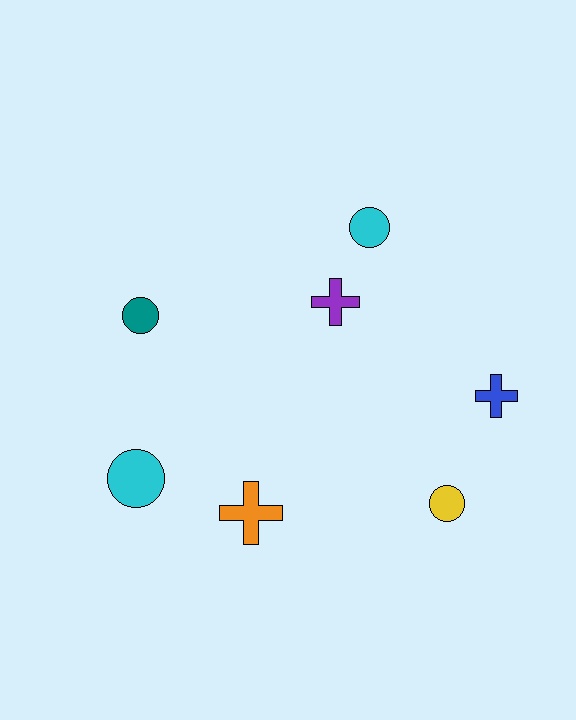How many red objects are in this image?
There are no red objects.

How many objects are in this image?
There are 7 objects.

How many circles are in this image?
There are 4 circles.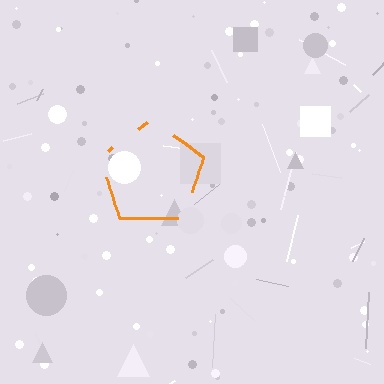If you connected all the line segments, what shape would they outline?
They would outline a pentagon.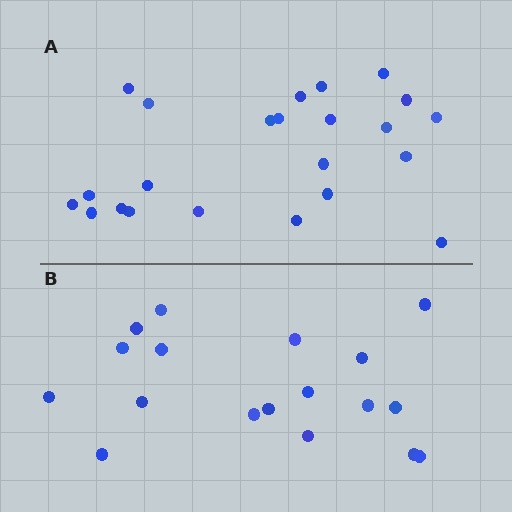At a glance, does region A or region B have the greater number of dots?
Region A (the top region) has more dots.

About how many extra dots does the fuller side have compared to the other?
Region A has about 5 more dots than region B.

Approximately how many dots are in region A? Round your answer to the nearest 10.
About 20 dots. (The exact count is 23, which rounds to 20.)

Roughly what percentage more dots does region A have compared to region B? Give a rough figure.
About 30% more.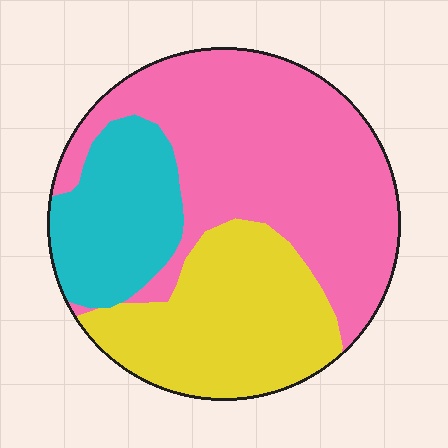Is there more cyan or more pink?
Pink.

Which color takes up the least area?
Cyan, at roughly 20%.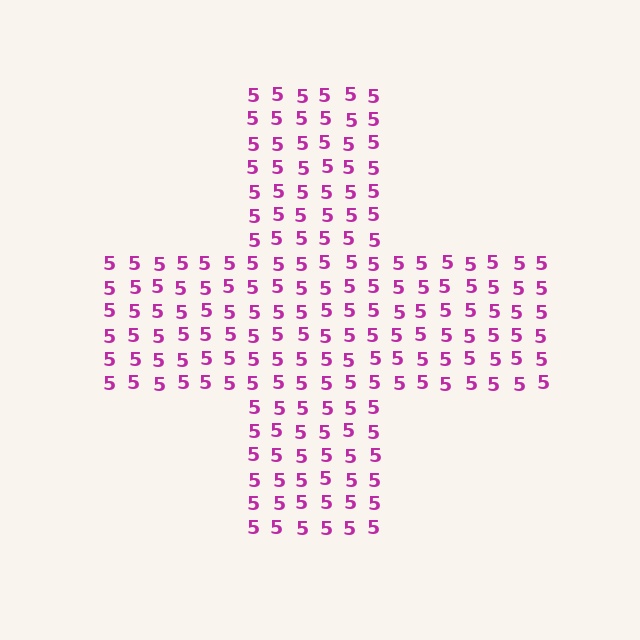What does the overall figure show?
The overall figure shows a cross.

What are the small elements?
The small elements are digit 5's.